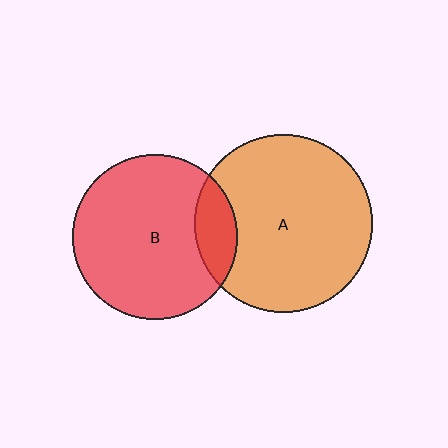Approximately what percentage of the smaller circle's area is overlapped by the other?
Approximately 15%.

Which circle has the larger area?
Circle A (orange).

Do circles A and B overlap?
Yes.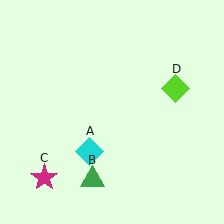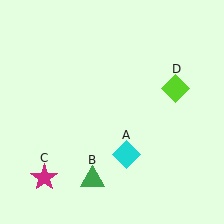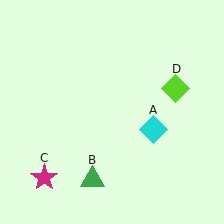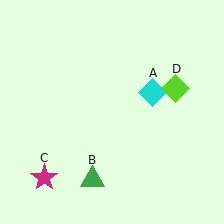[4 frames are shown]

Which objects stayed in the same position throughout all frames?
Green triangle (object B) and magenta star (object C) and lime diamond (object D) remained stationary.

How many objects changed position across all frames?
1 object changed position: cyan diamond (object A).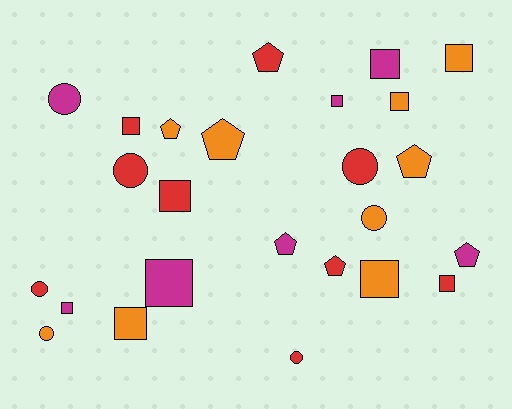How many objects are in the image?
There are 25 objects.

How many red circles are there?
There are 4 red circles.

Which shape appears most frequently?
Square, with 11 objects.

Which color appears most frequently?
Red, with 9 objects.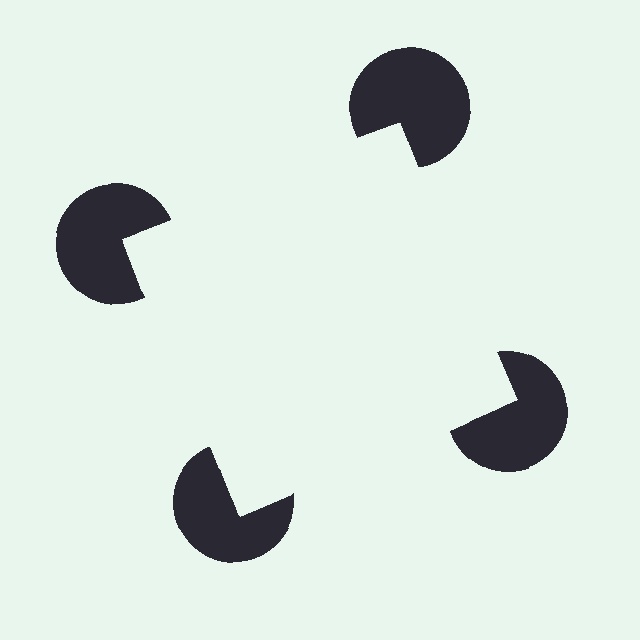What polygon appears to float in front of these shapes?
An illusory square — its edges are inferred from the aligned wedge cuts in the pac-man discs, not physically drawn.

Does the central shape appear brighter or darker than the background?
It typically appears slightly brighter than the background, even though no actual brightness change is drawn.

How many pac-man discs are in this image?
There are 4 — one at each vertex of the illusory square.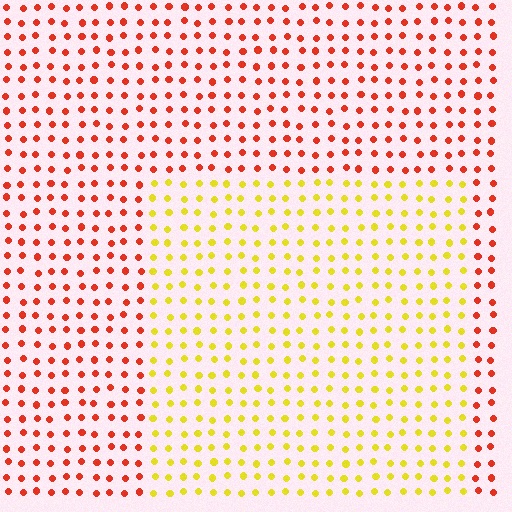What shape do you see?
I see a rectangle.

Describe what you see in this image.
The image is filled with small red elements in a uniform arrangement. A rectangle-shaped region is visible where the elements are tinted to a slightly different hue, forming a subtle color boundary.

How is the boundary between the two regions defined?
The boundary is defined purely by a slight shift in hue (about 54 degrees). Spacing, size, and orientation are identical on both sides.